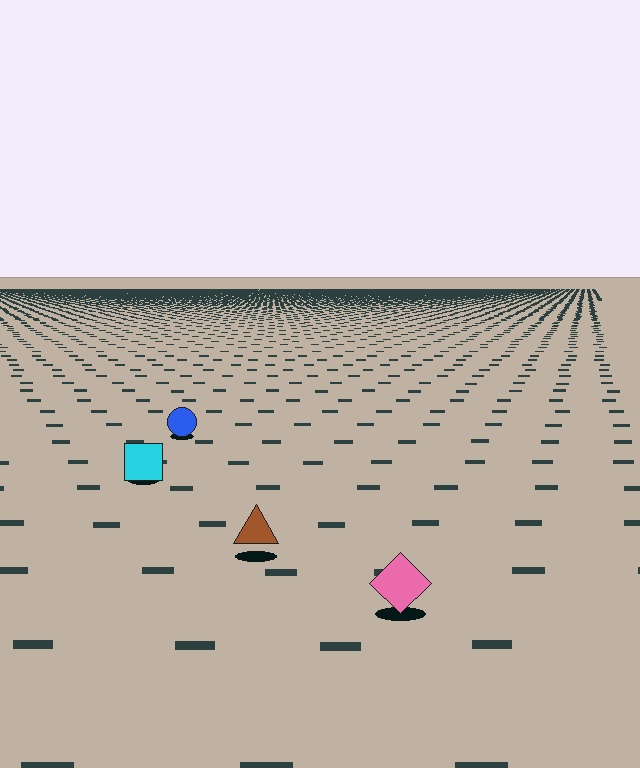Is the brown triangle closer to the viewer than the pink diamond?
No. The pink diamond is closer — you can tell from the texture gradient: the ground texture is coarser near it.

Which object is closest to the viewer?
The pink diamond is closest. The texture marks near it are larger and more spread out.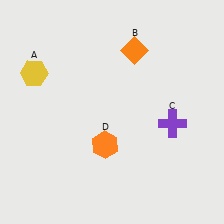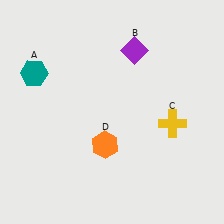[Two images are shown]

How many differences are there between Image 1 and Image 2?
There are 3 differences between the two images.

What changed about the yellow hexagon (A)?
In Image 1, A is yellow. In Image 2, it changed to teal.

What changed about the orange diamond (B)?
In Image 1, B is orange. In Image 2, it changed to purple.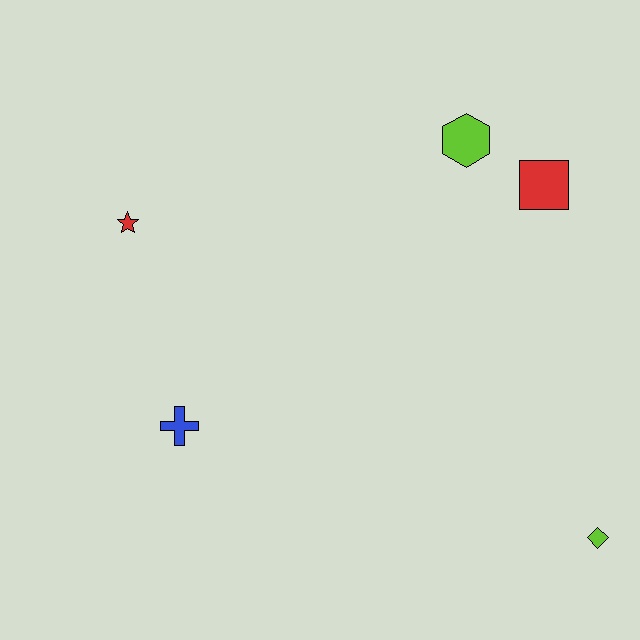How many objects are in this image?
There are 5 objects.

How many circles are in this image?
There are no circles.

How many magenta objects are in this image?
There are no magenta objects.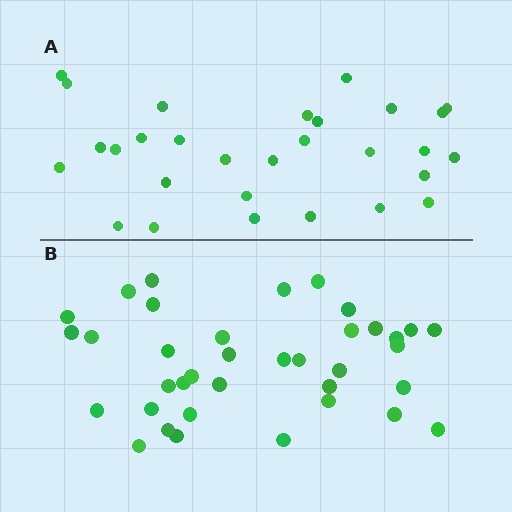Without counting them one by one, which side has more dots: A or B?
Region B (the bottom region) has more dots.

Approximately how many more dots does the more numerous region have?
Region B has roughly 8 or so more dots than region A.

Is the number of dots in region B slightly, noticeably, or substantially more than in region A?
Region B has noticeably more, but not dramatically so. The ratio is roughly 1.3 to 1.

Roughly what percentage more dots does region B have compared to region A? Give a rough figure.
About 30% more.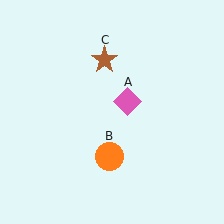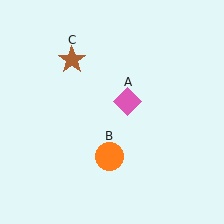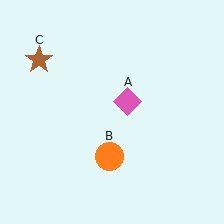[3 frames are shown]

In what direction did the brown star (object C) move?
The brown star (object C) moved left.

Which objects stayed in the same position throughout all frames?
Pink diamond (object A) and orange circle (object B) remained stationary.